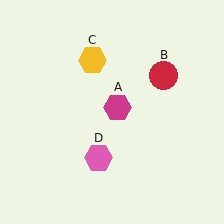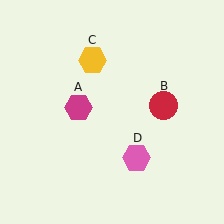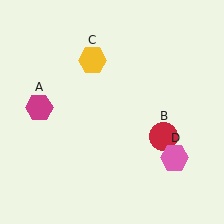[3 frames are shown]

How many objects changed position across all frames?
3 objects changed position: magenta hexagon (object A), red circle (object B), pink hexagon (object D).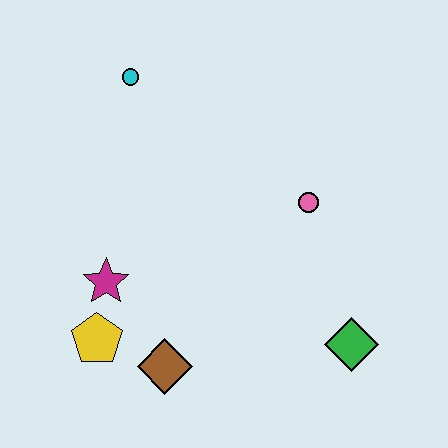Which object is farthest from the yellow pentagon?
The cyan circle is farthest from the yellow pentagon.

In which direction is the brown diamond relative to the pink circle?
The brown diamond is below the pink circle.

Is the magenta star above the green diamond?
Yes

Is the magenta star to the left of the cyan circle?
Yes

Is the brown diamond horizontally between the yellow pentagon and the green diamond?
Yes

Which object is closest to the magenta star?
The yellow pentagon is closest to the magenta star.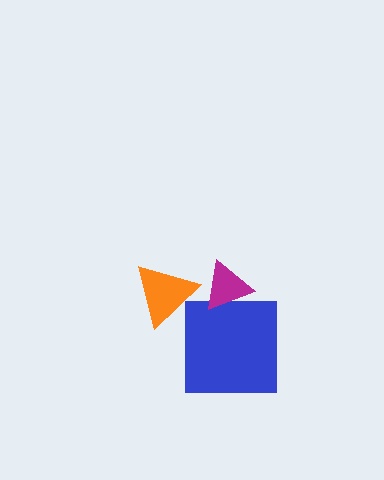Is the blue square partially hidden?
Yes, it is partially covered by another shape.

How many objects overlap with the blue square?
1 object overlaps with the blue square.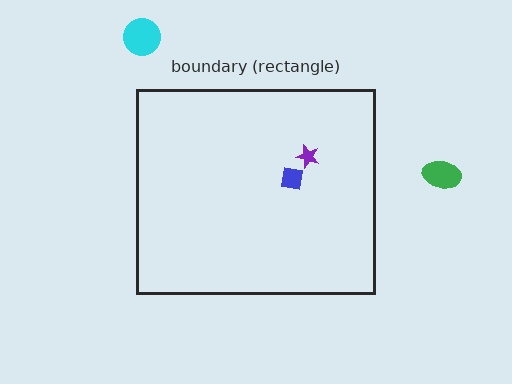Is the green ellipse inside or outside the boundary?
Outside.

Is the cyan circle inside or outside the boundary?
Outside.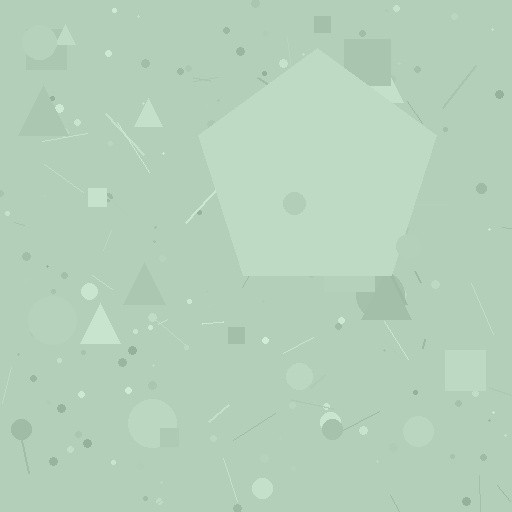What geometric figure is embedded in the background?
A pentagon is embedded in the background.